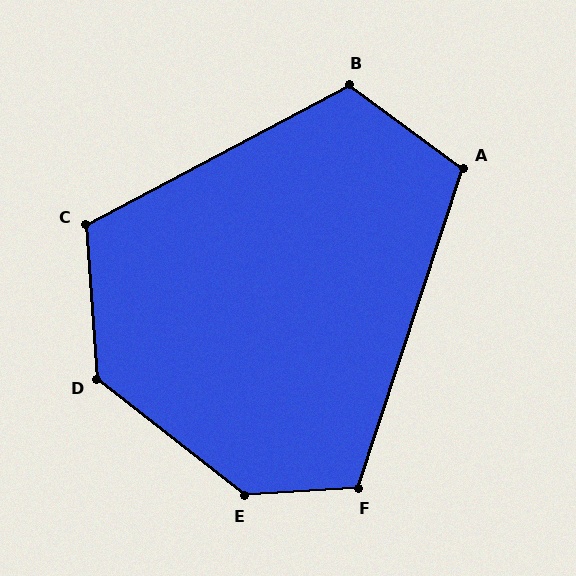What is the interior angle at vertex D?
Approximately 132 degrees (obtuse).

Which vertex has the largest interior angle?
E, at approximately 138 degrees.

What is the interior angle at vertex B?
Approximately 116 degrees (obtuse).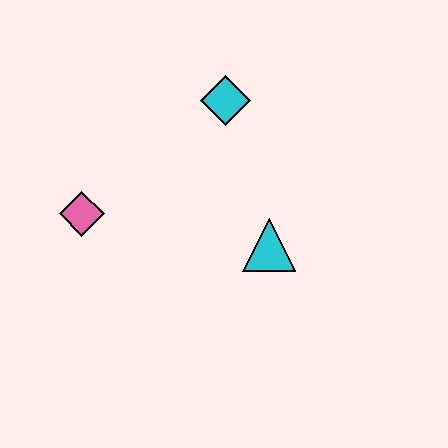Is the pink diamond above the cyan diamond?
No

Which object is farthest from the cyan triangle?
The pink diamond is farthest from the cyan triangle.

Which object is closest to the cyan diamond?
The cyan triangle is closest to the cyan diamond.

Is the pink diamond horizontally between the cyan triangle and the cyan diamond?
No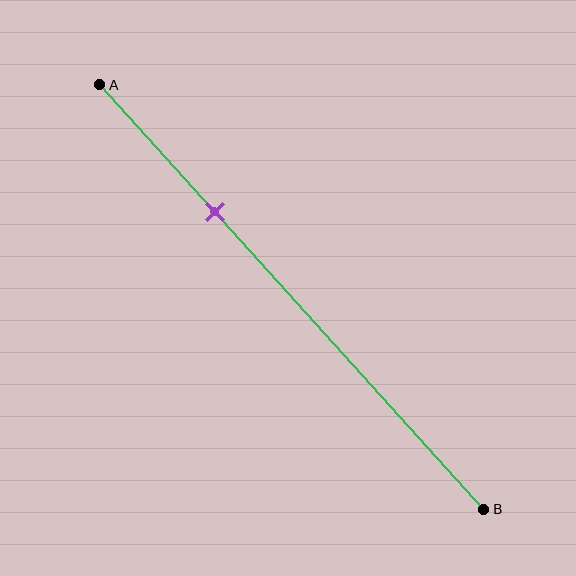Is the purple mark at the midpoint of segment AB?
No, the mark is at about 30% from A, not at the 50% midpoint.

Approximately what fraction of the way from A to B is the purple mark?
The purple mark is approximately 30% of the way from A to B.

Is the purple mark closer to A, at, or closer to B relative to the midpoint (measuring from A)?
The purple mark is closer to point A than the midpoint of segment AB.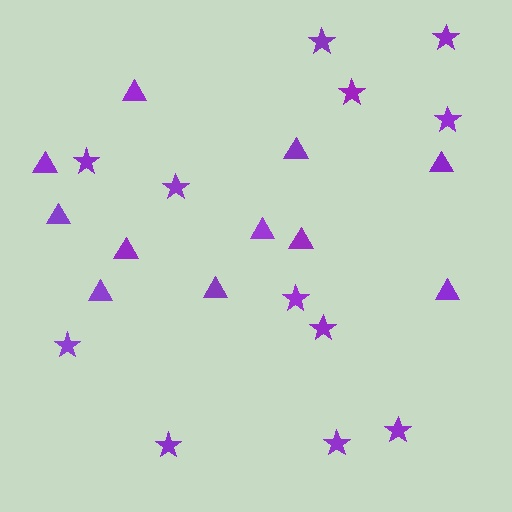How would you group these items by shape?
There are 2 groups: one group of stars (12) and one group of triangles (11).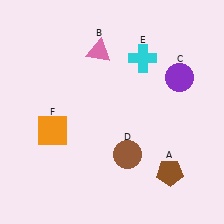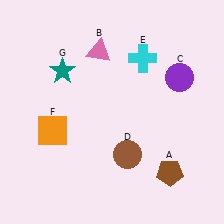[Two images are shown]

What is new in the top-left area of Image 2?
A teal star (G) was added in the top-left area of Image 2.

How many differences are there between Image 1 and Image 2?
There is 1 difference between the two images.